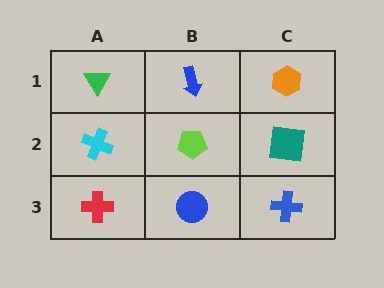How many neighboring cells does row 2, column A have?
3.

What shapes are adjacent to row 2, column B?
A blue arrow (row 1, column B), a blue circle (row 3, column B), a cyan cross (row 2, column A), a teal square (row 2, column C).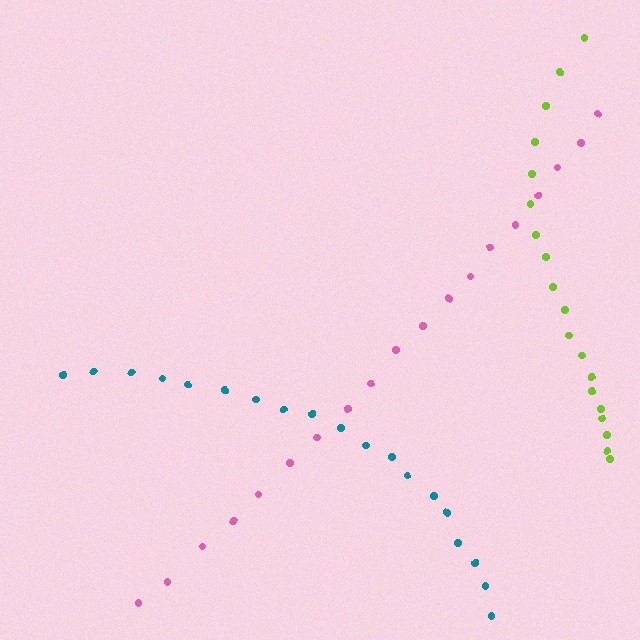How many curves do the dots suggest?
There are 3 distinct paths.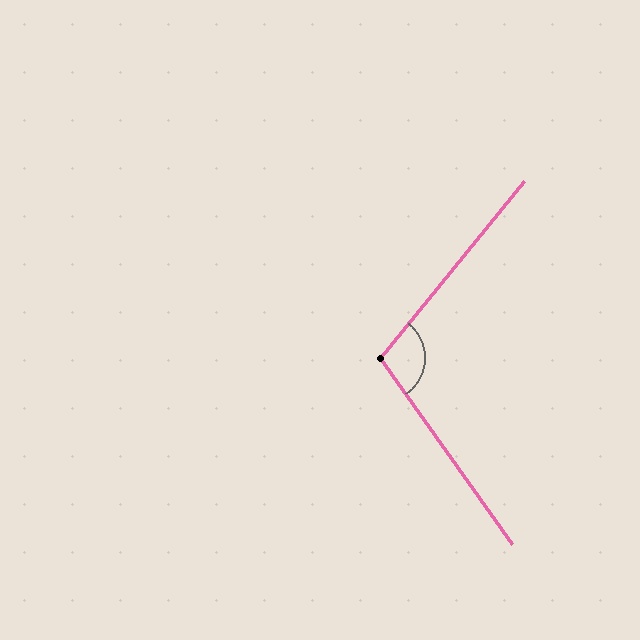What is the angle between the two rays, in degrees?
Approximately 106 degrees.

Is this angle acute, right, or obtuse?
It is obtuse.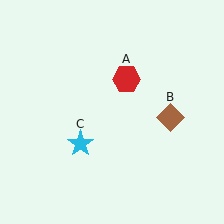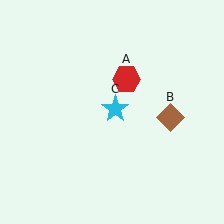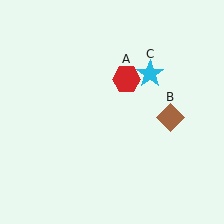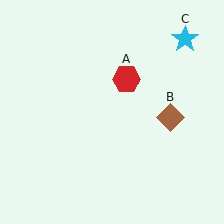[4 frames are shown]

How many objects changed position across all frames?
1 object changed position: cyan star (object C).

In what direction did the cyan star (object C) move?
The cyan star (object C) moved up and to the right.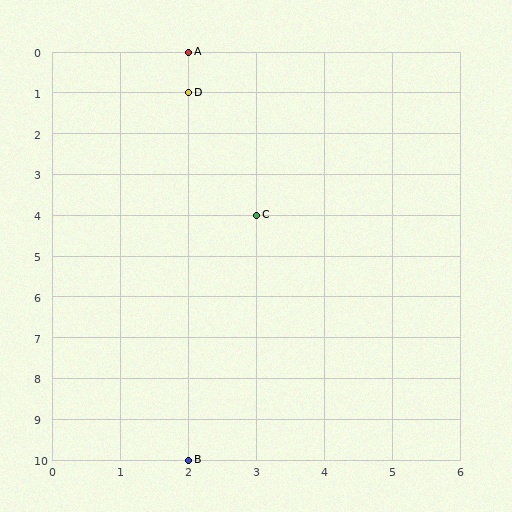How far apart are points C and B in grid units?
Points C and B are 1 column and 6 rows apart (about 6.1 grid units diagonally).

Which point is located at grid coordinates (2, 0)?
Point A is at (2, 0).